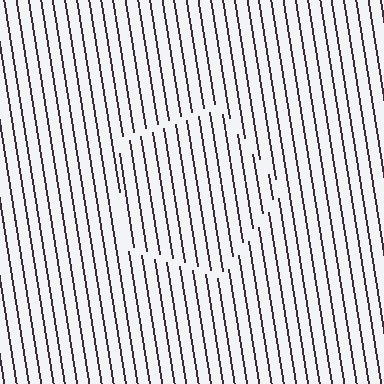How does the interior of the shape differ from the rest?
The interior of the shape contains the same grating, shifted by half a period — the contour is defined by the phase discontinuity where line-ends from the inner and outer gratings abut.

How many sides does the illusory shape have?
5 sides — the line-ends trace a pentagon.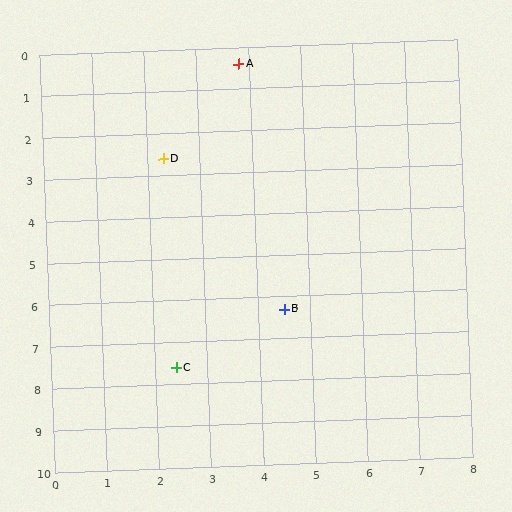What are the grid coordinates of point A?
Point A is at approximately (3.8, 0.4).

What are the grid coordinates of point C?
Point C is at approximately (2.4, 7.6).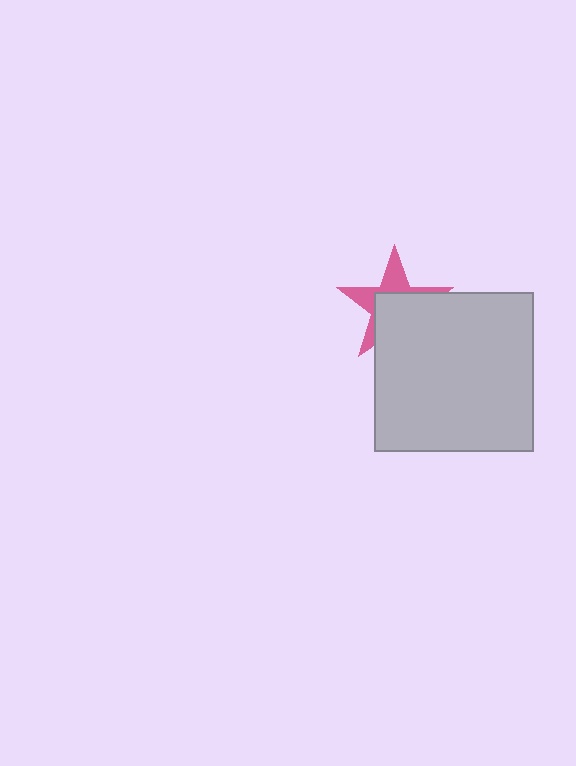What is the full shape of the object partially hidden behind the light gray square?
The partially hidden object is a pink star.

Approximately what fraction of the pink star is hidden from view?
Roughly 60% of the pink star is hidden behind the light gray square.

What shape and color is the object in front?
The object in front is a light gray square.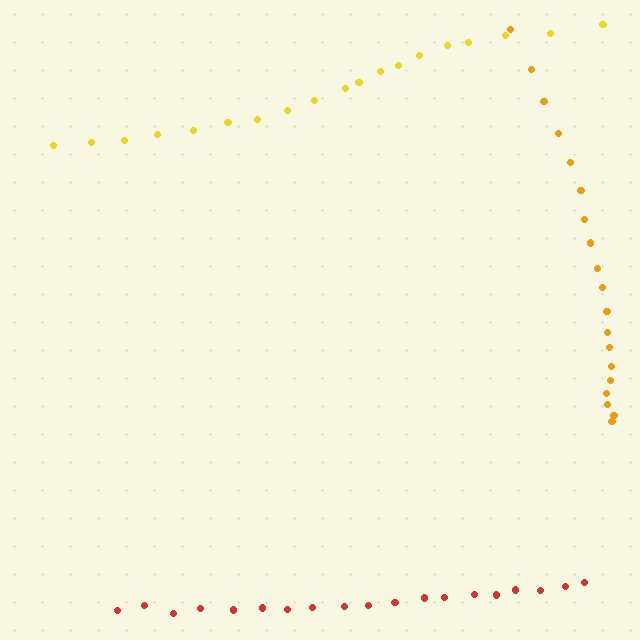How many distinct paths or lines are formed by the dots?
There are 3 distinct paths.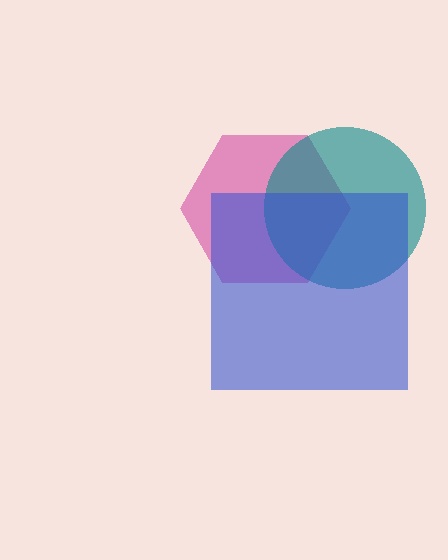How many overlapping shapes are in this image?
There are 3 overlapping shapes in the image.